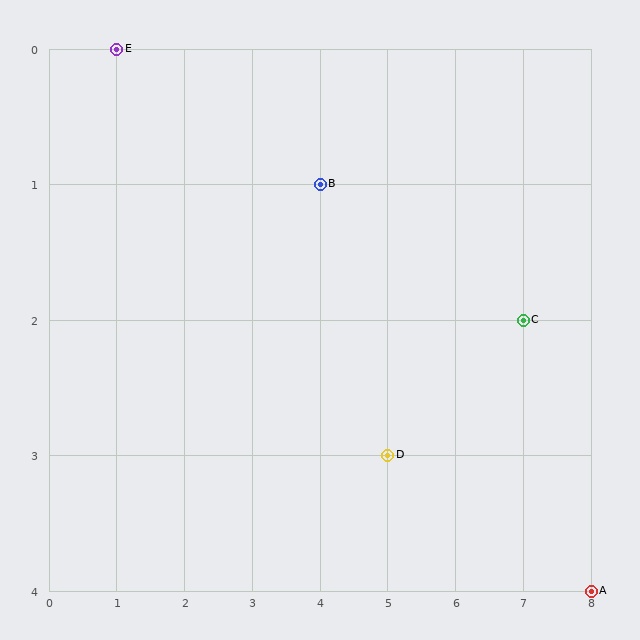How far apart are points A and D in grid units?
Points A and D are 3 columns and 1 row apart (about 3.2 grid units diagonally).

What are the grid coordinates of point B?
Point B is at grid coordinates (4, 1).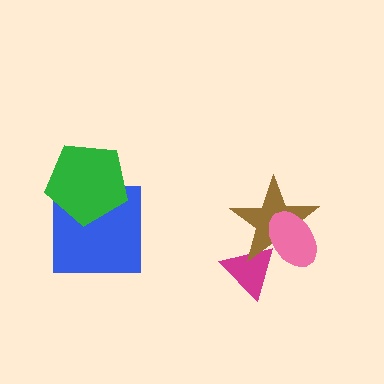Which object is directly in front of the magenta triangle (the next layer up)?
The brown star is directly in front of the magenta triangle.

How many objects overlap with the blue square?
1 object overlaps with the blue square.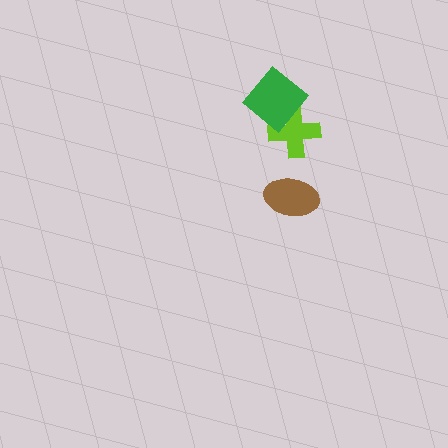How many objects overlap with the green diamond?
1 object overlaps with the green diamond.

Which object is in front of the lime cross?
The green diamond is in front of the lime cross.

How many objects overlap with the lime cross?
1 object overlaps with the lime cross.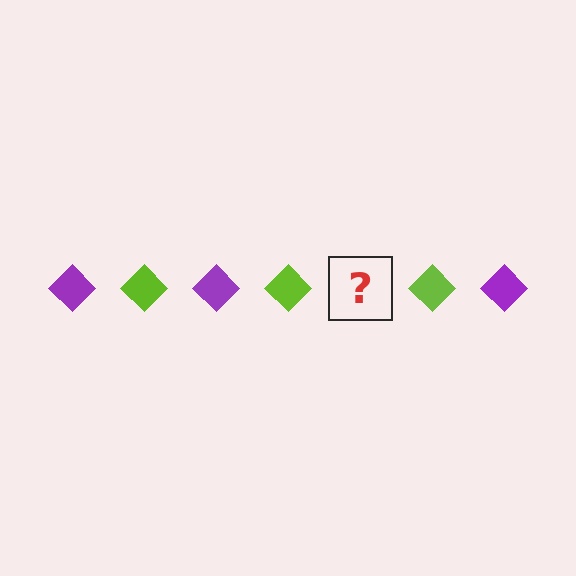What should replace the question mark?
The question mark should be replaced with a purple diamond.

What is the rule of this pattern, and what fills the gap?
The rule is that the pattern cycles through purple, lime diamonds. The gap should be filled with a purple diamond.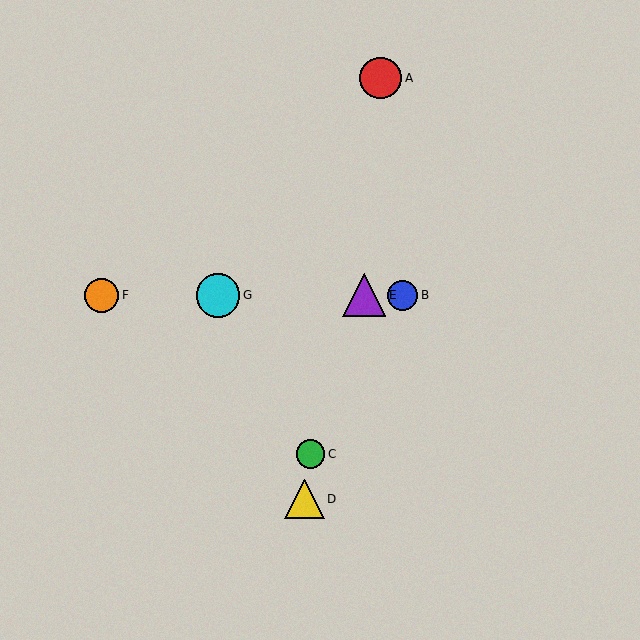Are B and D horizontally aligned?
No, B is at y≈295 and D is at y≈499.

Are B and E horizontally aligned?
Yes, both are at y≈295.